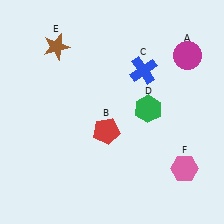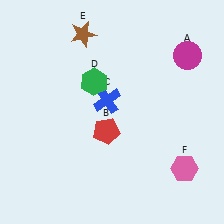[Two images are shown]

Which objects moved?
The objects that moved are: the blue cross (C), the green hexagon (D), the brown star (E).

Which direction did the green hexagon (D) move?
The green hexagon (D) moved left.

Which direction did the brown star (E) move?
The brown star (E) moved right.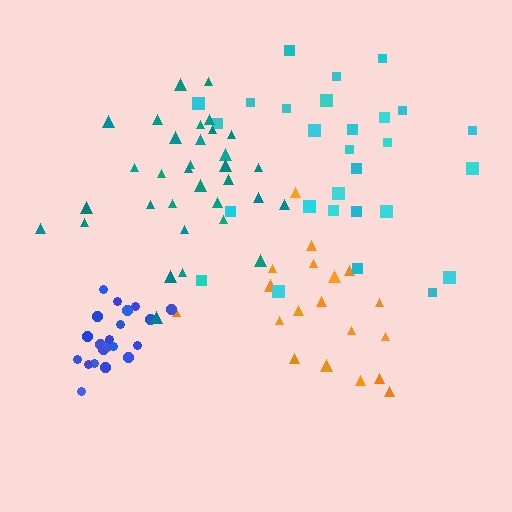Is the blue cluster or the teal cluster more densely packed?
Blue.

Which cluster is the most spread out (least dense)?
Orange.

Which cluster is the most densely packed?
Blue.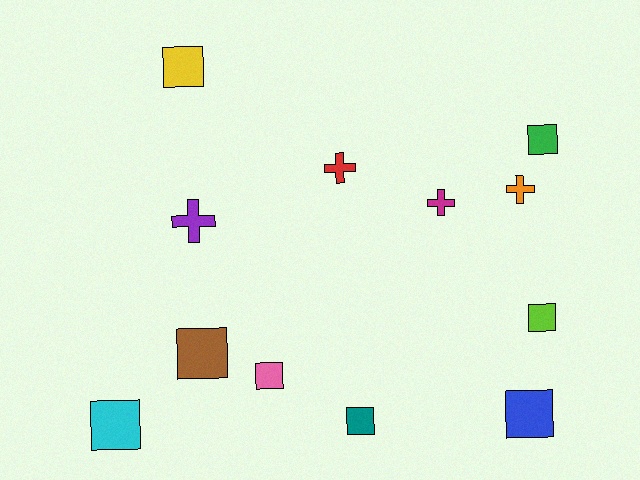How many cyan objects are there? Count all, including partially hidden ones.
There is 1 cyan object.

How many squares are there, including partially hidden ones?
There are 8 squares.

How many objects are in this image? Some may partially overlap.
There are 12 objects.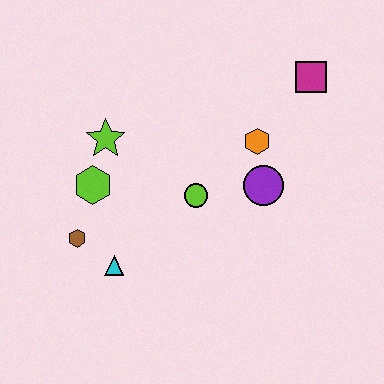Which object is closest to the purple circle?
The orange hexagon is closest to the purple circle.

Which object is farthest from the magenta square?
The brown hexagon is farthest from the magenta square.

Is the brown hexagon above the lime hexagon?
No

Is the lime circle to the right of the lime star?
Yes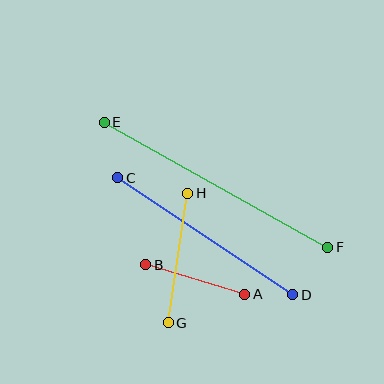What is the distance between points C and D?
The distance is approximately 211 pixels.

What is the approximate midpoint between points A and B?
The midpoint is at approximately (195, 279) pixels.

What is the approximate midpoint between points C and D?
The midpoint is at approximately (205, 236) pixels.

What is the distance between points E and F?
The distance is approximately 256 pixels.